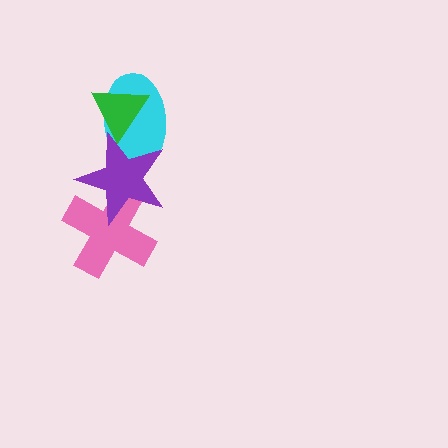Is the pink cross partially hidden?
Yes, it is partially covered by another shape.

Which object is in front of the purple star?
The green triangle is in front of the purple star.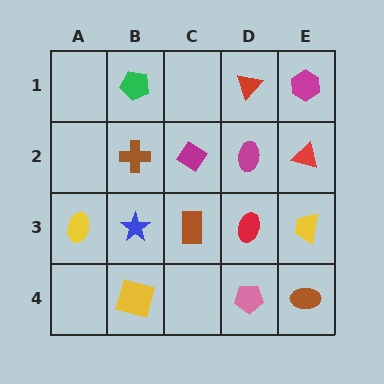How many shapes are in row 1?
3 shapes.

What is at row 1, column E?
A magenta hexagon.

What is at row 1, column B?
A green pentagon.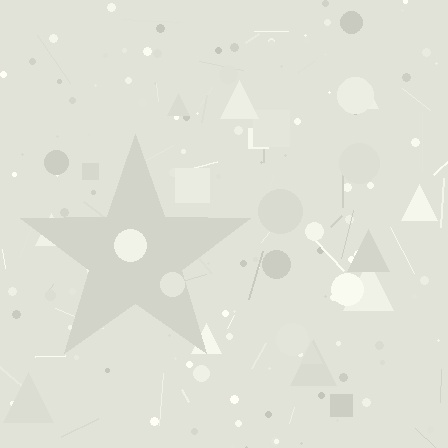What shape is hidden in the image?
A star is hidden in the image.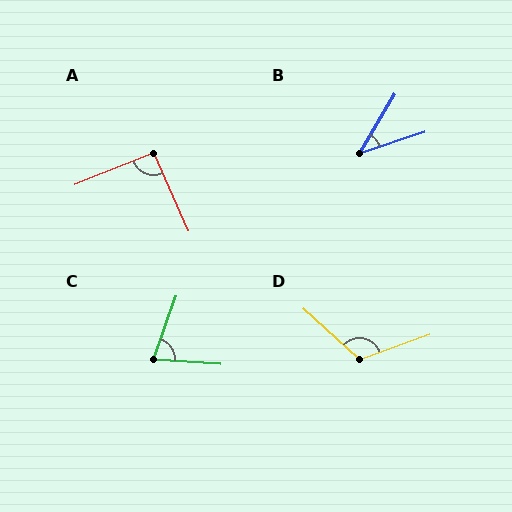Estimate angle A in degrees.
Approximately 92 degrees.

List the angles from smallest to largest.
B (41°), C (74°), A (92°), D (117°).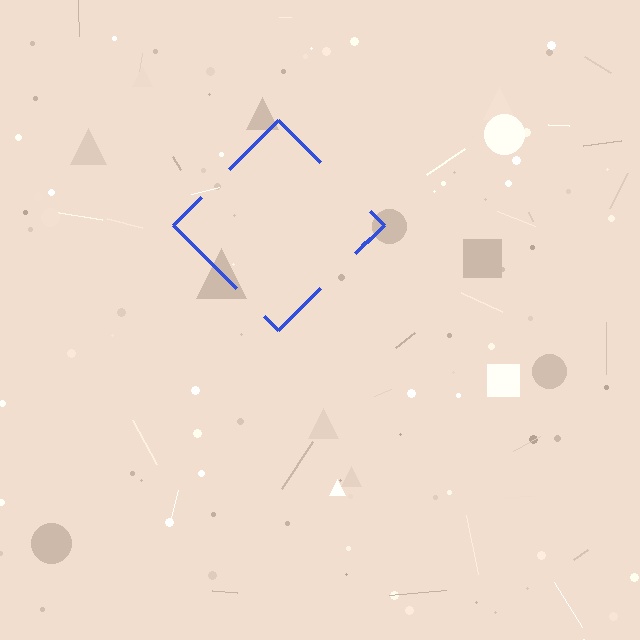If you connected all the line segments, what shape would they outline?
They would outline a diamond.